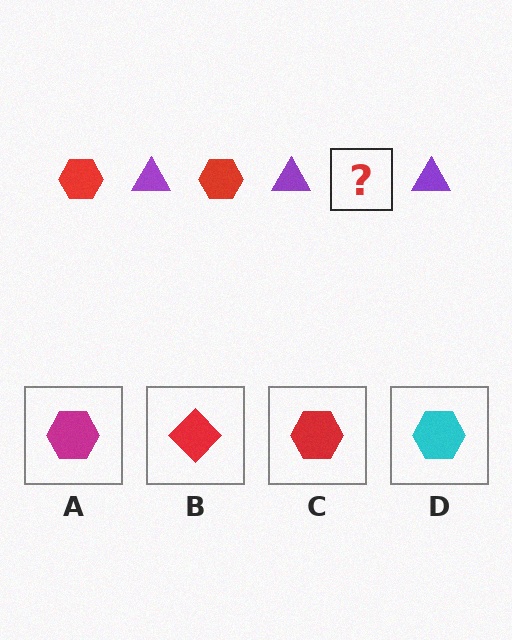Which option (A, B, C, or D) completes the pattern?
C.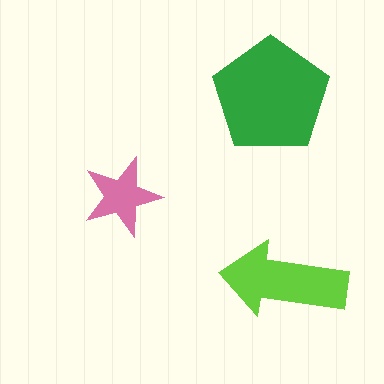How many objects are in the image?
There are 3 objects in the image.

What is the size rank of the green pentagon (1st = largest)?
1st.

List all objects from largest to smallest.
The green pentagon, the lime arrow, the pink star.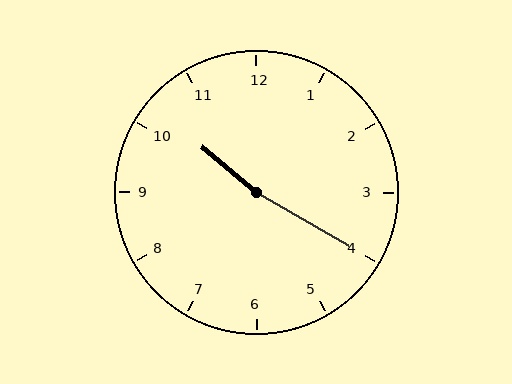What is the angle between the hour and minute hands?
Approximately 170 degrees.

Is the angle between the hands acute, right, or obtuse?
It is obtuse.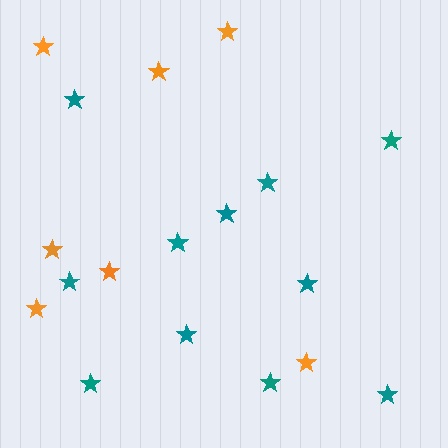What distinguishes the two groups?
There are 2 groups: one group of teal stars (11) and one group of orange stars (7).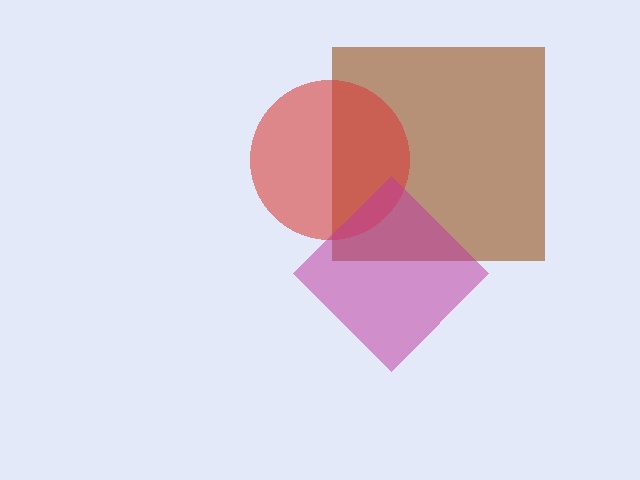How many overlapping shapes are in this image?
There are 3 overlapping shapes in the image.